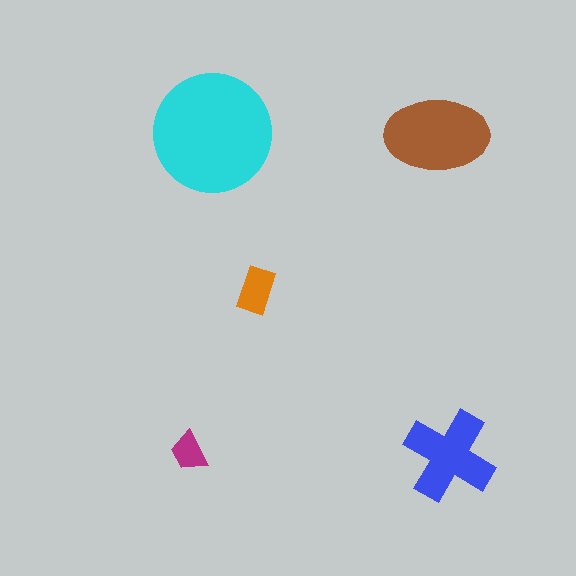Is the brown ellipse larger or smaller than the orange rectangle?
Larger.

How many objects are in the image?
There are 5 objects in the image.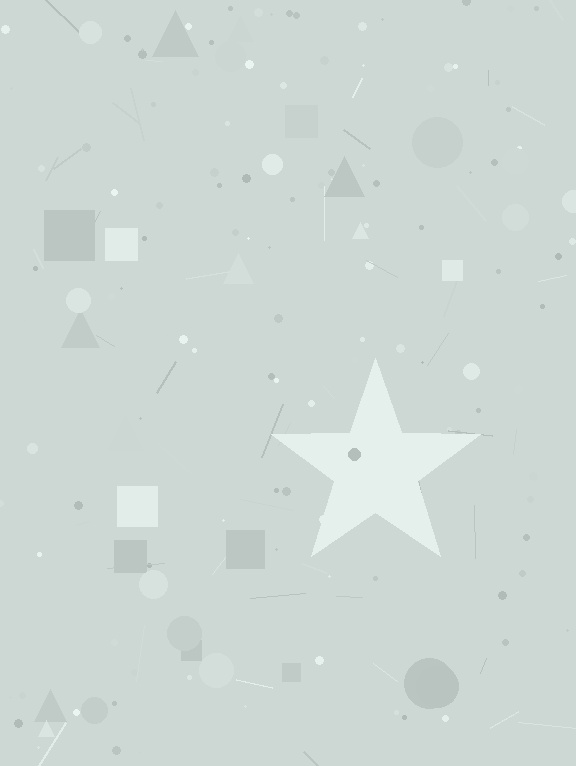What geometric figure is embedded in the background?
A star is embedded in the background.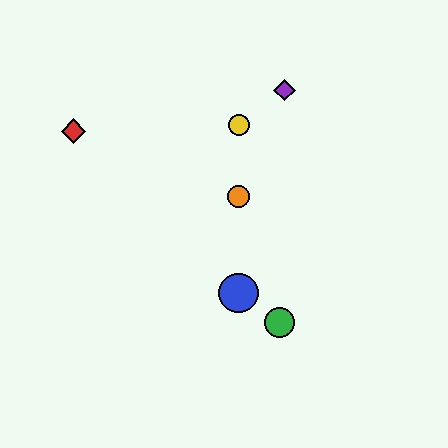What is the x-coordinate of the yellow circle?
The yellow circle is at x≈239.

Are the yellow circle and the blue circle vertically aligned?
Yes, both are at x≈239.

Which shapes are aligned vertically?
The blue circle, the yellow circle, the orange circle are aligned vertically.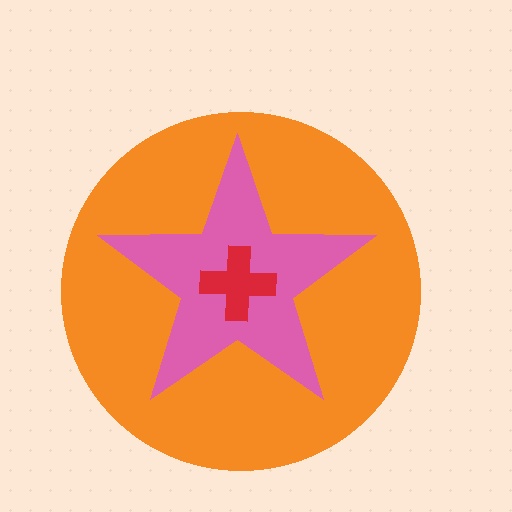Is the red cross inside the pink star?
Yes.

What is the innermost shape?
The red cross.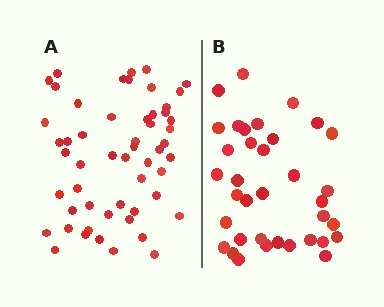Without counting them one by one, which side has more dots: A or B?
Region A (the left region) has more dots.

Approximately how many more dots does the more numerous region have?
Region A has approximately 20 more dots than region B.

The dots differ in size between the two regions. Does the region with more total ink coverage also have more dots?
No. Region B has more total ink coverage because its dots are larger, but region A actually contains more individual dots. Total area can be misleading — the number of items is what matters here.